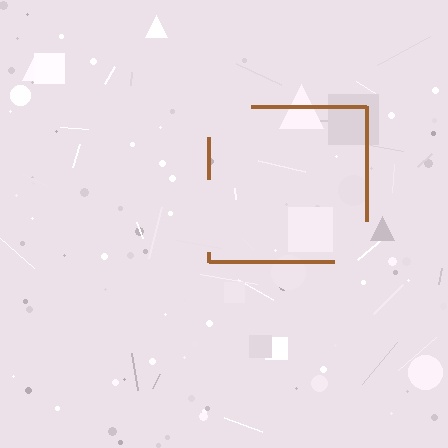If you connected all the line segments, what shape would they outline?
They would outline a square.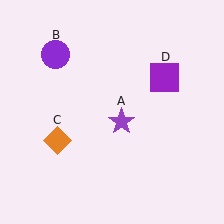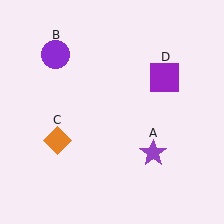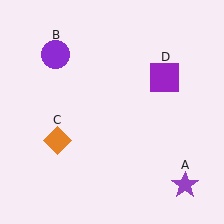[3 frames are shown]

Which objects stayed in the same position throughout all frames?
Purple circle (object B) and orange diamond (object C) and purple square (object D) remained stationary.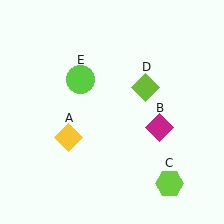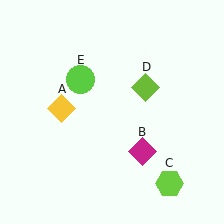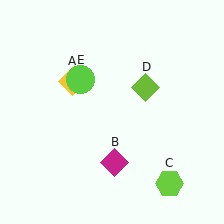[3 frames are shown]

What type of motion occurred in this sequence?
The yellow diamond (object A), magenta diamond (object B) rotated clockwise around the center of the scene.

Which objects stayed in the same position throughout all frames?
Lime hexagon (object C) and lime diamond (object D) and lime circle (object E) remained stationary.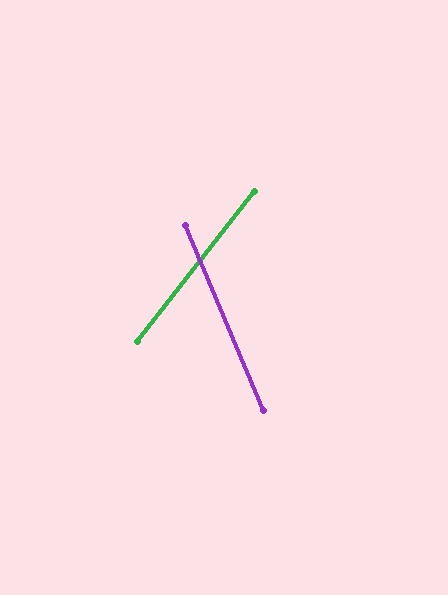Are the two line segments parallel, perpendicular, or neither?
Neither parallel nor perpendicular — they differ by about 61°.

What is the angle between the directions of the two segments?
Approximately 61 degrees.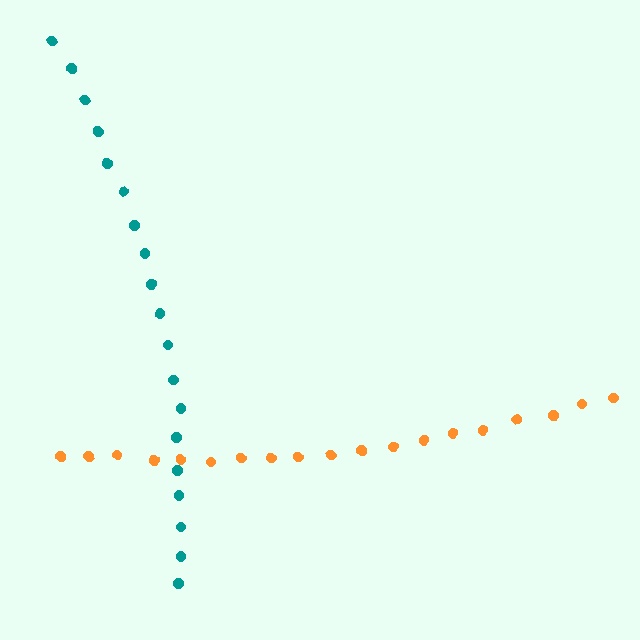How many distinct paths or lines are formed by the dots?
There are 2 distinct paths.